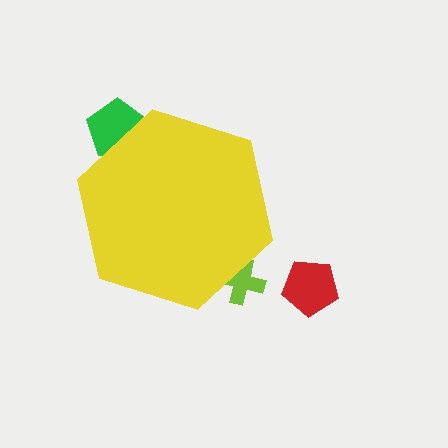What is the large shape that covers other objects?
A yellow hexagon.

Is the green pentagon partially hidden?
Yes, the green pentagon is partially hidden behind the yellow hexagon.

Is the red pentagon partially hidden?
No, the red pentagon is fully visible.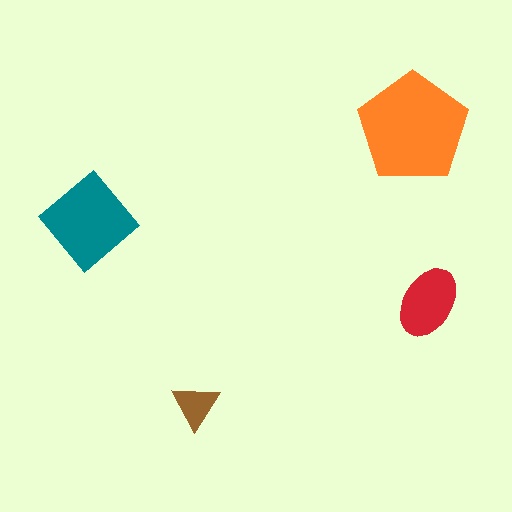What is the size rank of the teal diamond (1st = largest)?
2nd.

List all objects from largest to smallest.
The orange pentagon, the teal diamond, the red ellipse, the brown triangle.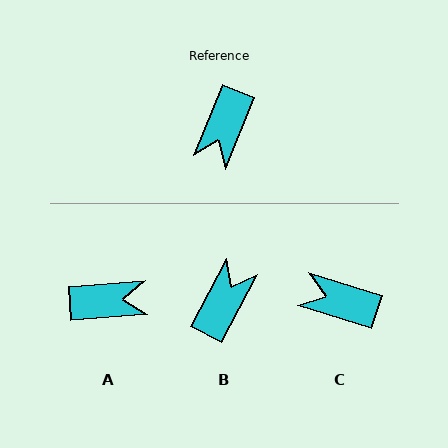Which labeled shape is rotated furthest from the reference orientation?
B, about 175 degrees away.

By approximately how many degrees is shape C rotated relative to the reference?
Approximately 84 degrees clockwise.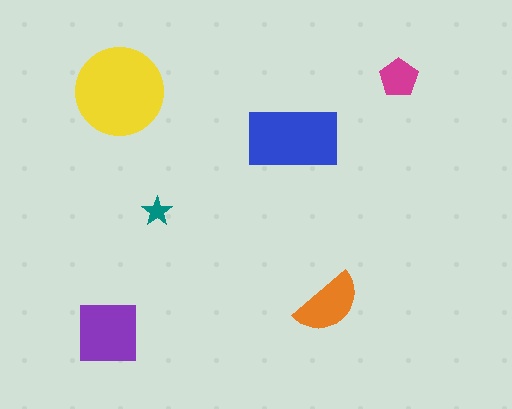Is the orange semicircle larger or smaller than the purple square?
Smaller.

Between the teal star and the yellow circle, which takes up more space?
The yellow circle.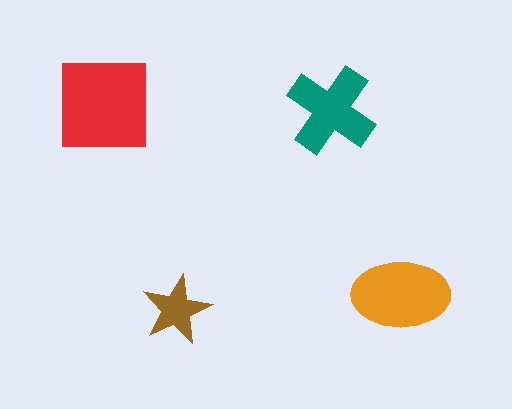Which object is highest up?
The red square is topmost.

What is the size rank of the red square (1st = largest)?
1st.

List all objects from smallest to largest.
The brown star, the teal cross, the orange ellipse, the red square.